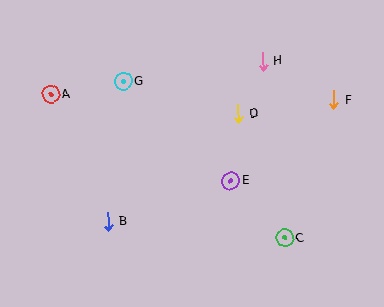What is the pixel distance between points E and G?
The distance between E and G is 146 pixels.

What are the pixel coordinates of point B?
Point B is at (108, 222).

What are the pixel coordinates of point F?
Point F is at (334, 100).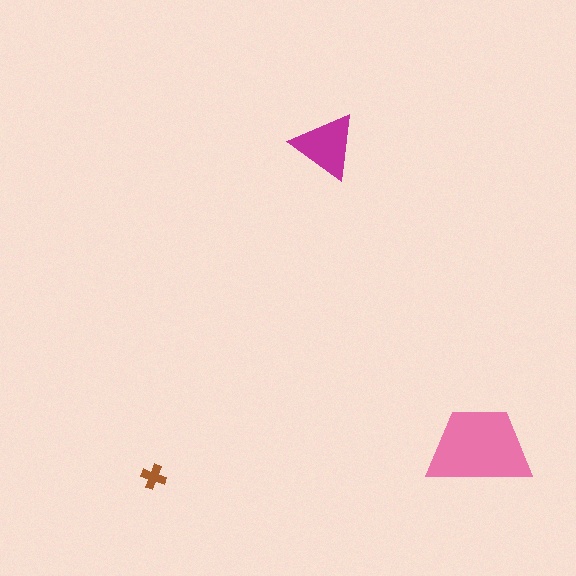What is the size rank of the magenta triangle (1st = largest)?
2nd.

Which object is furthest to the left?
The brown cross is leftmost.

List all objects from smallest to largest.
The brown cross, the magenta triangle, the pink trapezoid.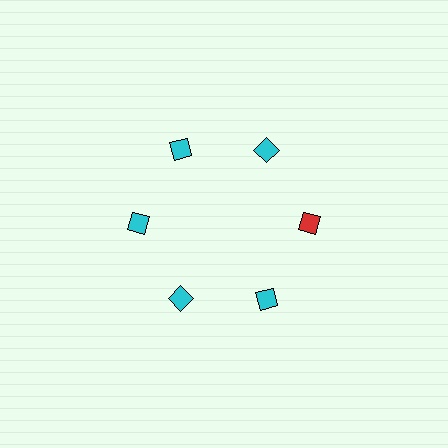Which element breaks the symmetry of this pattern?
The red diamond at roughly the 3 o'clock position breaks the symmetry. All other shapes are cyan diamonds.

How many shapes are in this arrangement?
There are 6 shapes arranged in a ring pattern.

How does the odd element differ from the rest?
It has a different color: red instead of cyan.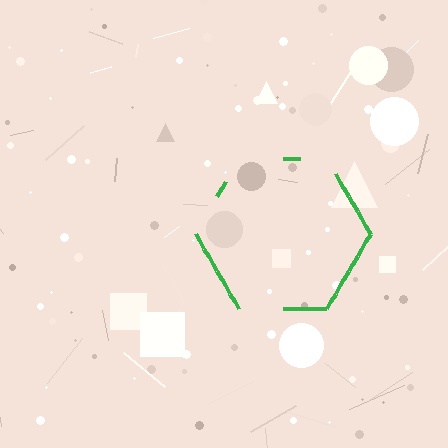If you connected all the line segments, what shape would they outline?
They would outline a hexagon.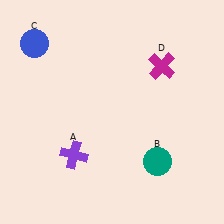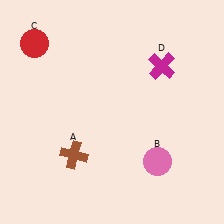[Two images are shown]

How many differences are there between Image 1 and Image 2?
There are 3 differences between the two images.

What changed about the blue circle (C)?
In Image 1, C is blue. In Image 2, it changed to red.